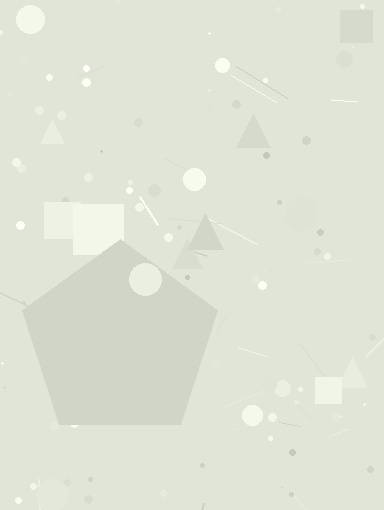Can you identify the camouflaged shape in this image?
The camouflaged shape is a pentagon.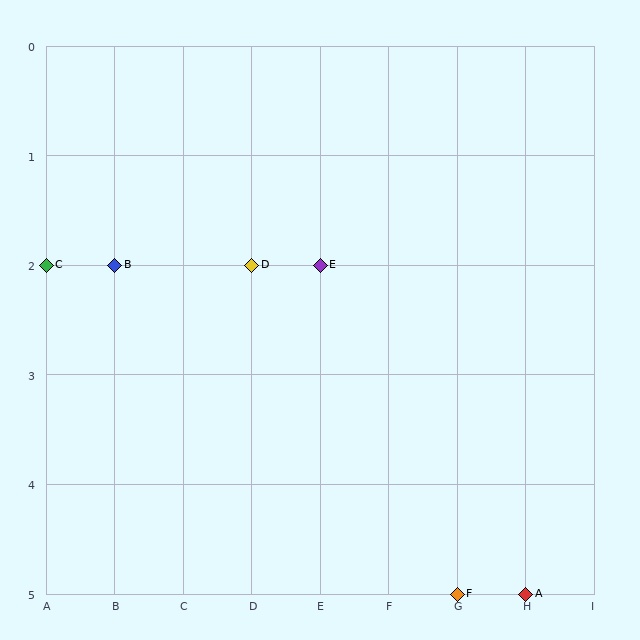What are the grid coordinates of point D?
Point D is at grid coordinates (D, 2).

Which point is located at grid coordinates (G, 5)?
Point F is at (G, 5).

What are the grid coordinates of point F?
Point F is at grid coordinates (G, 5).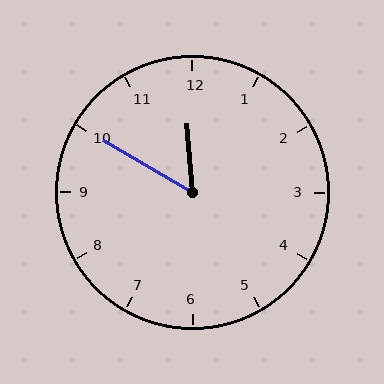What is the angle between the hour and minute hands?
Approximately 55 degrees.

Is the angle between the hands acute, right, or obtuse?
It is acute.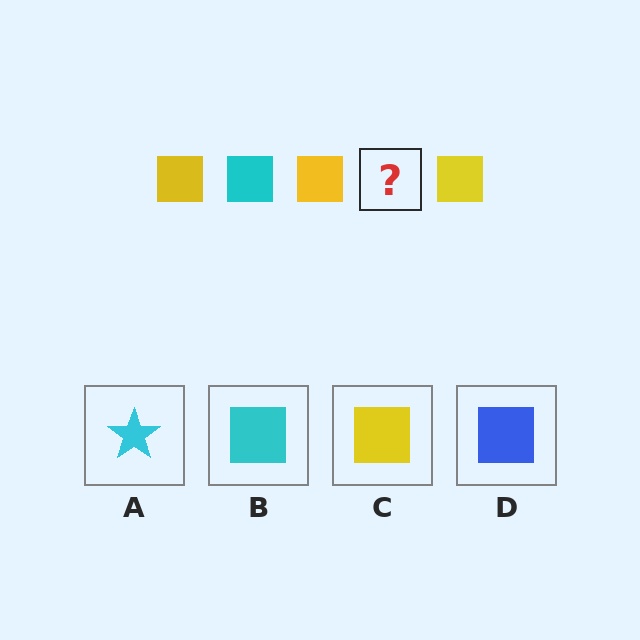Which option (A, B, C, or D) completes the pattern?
B.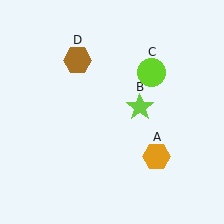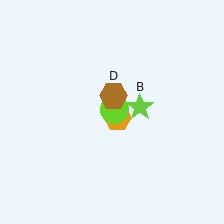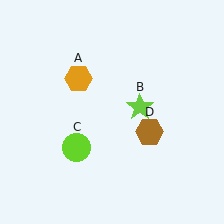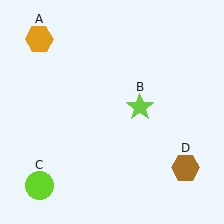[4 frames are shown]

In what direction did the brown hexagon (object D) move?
The brown hexagon (object D) moved down and to the right.